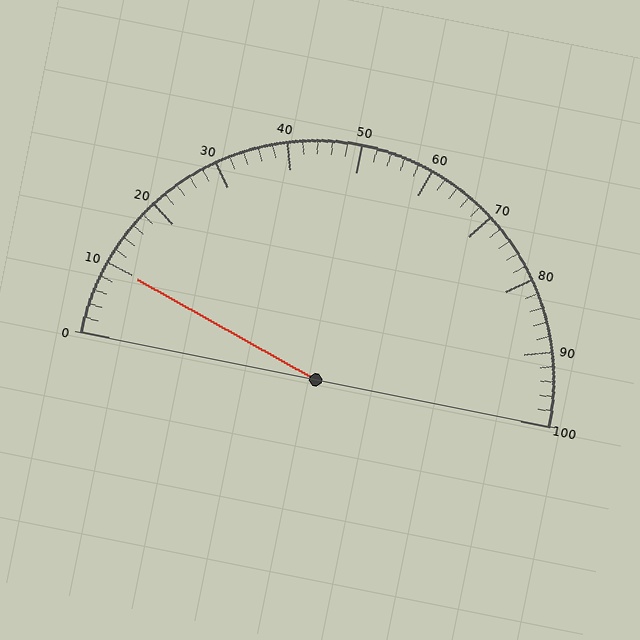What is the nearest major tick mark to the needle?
The nearest major tick mark is 10.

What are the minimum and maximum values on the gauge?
The gauge ranges from 0 to 100.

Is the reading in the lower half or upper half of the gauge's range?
The reading is in the lower half of the range (0 to 100).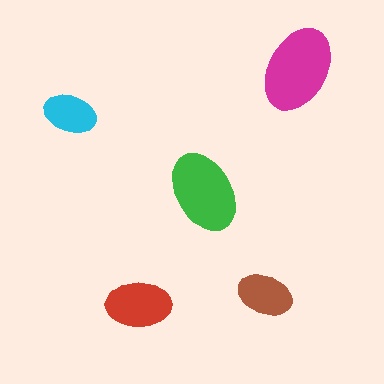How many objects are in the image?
There are 5 objects in the image.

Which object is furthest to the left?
The cyan ellipse is leftmost.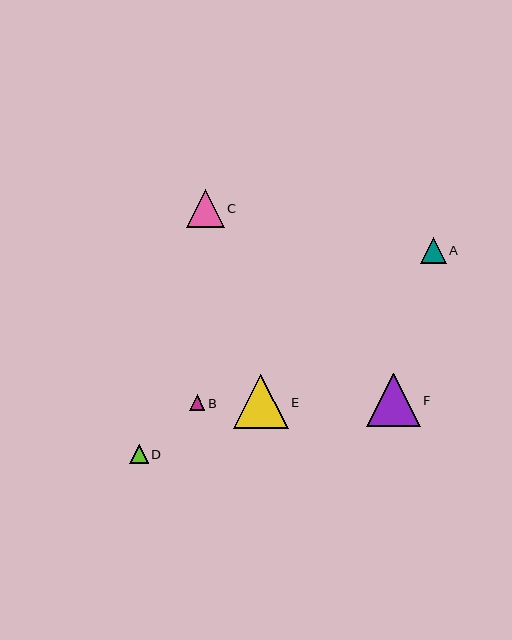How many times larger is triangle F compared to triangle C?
Triangle F is approximately 1.4 times the size of triangle C.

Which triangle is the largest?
Triangle E is the largest with a size of approximately 54 pixels.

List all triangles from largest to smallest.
From largest to smallest: E, F, C, A, D, B.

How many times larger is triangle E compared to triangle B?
Triangle E is approximately 3.5 times the size of triangle B.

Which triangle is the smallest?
Triangle B is the smallest with a size of approximately 16 pixels.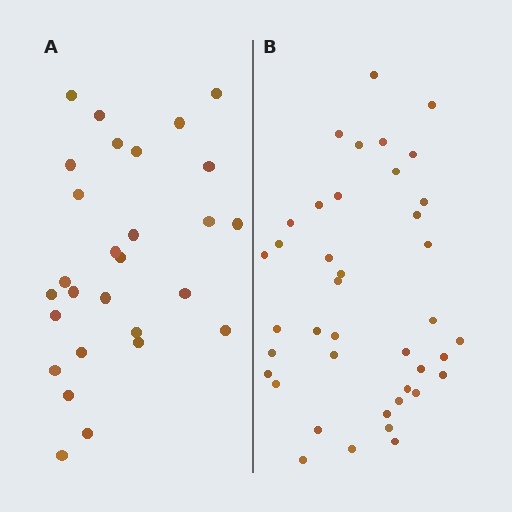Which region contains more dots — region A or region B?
Region B (the right region) has more dots.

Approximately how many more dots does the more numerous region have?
Region B has roughly 12 or so more dots than region A.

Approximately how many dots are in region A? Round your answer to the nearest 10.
About 30 dots. (The exact count is 28, which rounds to 30.)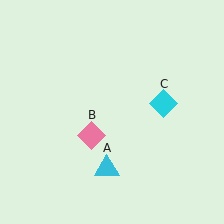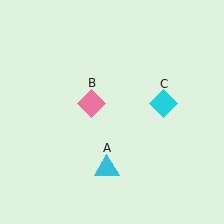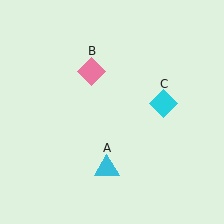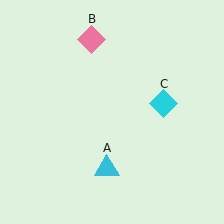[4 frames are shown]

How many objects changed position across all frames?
1 object changed position: pink diamond (object B).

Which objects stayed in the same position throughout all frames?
Cyan triangle (object A) and cyan diamond (object C) remained stationary.